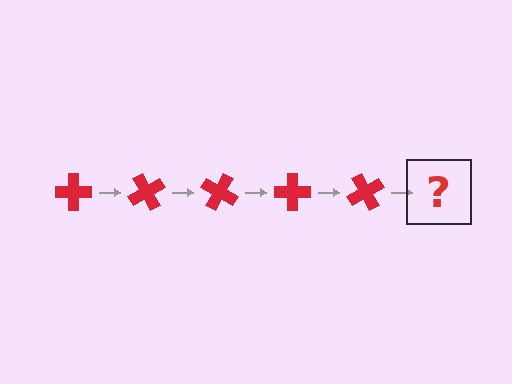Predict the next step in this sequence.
The next step is a red cross rotated 300 degrees.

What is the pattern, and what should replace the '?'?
The pattern is that the cross rotates 60 degrees each step. The '?' should be a red cross rotated 300 degrees.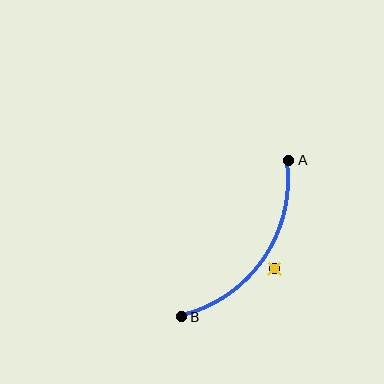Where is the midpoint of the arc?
The arc midpoint is the point on the curve farthest from the straight line joining A and B. It sits below and to the right of that line.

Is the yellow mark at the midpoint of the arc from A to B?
No — the yellow mark does not lie on the arc at all. It sits slightly outside the curve.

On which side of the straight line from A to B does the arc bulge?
The arc bulges below and to the right of the straight line connecting A and B.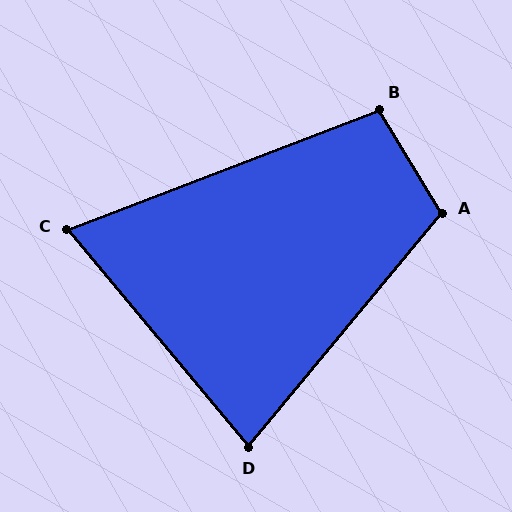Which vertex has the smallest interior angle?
C, at approximately 71 degrees.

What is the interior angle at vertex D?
Approximately 80 degrees (acute).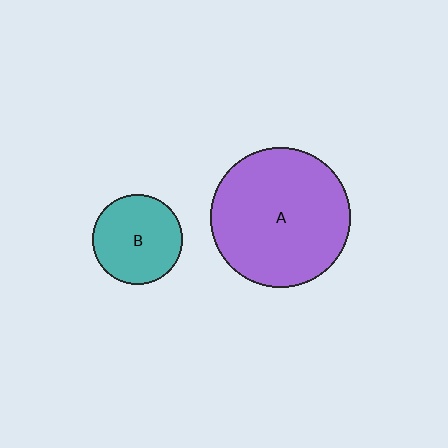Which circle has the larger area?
Circle A (purple).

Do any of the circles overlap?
No, none of the circles overlap.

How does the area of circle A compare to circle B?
Approximately 2.4 times.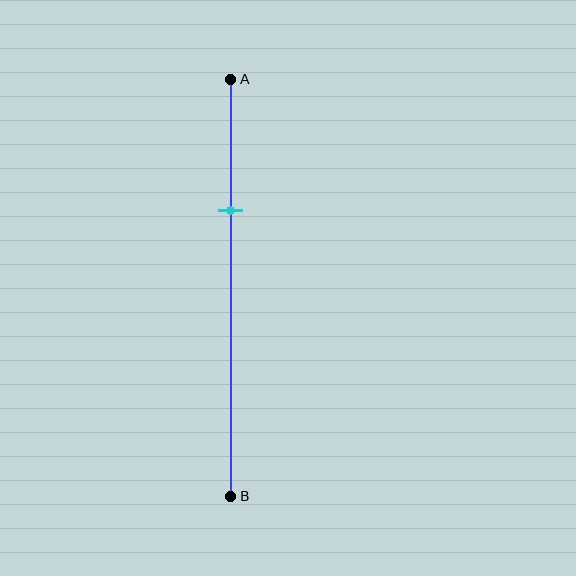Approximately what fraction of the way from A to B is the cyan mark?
The cyan mark is approximately 30% of the way from A to B.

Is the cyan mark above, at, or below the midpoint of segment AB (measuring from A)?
The cyan mark is above the midpoint of segment AB.